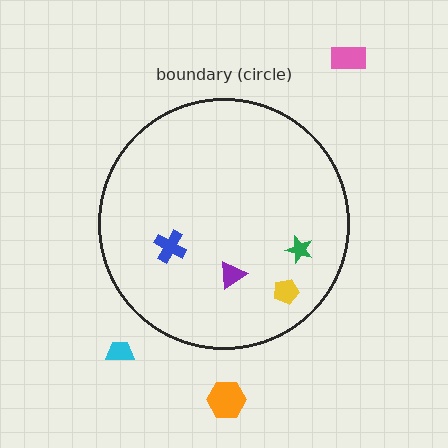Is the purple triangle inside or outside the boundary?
Inside.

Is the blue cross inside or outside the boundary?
Inside.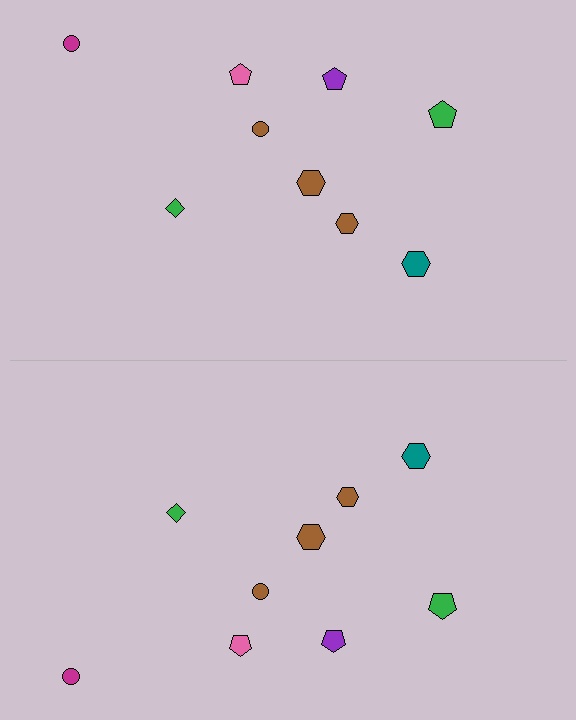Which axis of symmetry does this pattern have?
The pattern has a horizontal axis of symmetry running through the center of the image.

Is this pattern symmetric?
Yes, this pattern has bilateral (reflection) symmetry.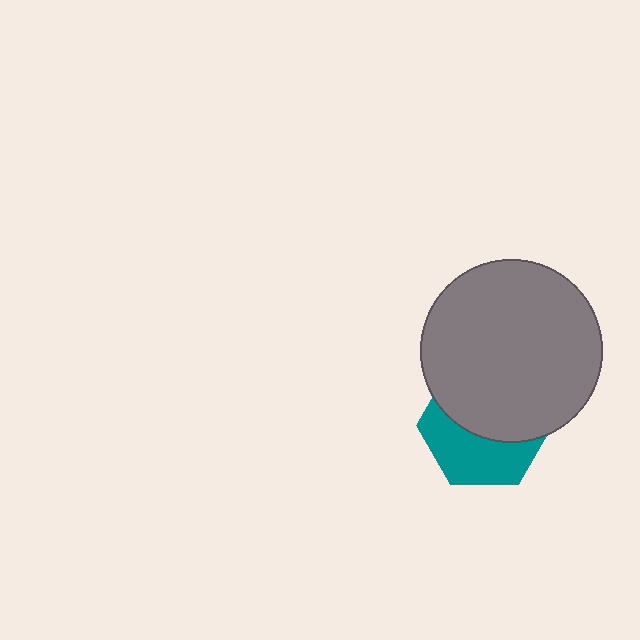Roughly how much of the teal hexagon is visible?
A small part of it is visible (roughly 45%).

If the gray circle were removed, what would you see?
You would see the complete teal hexagon.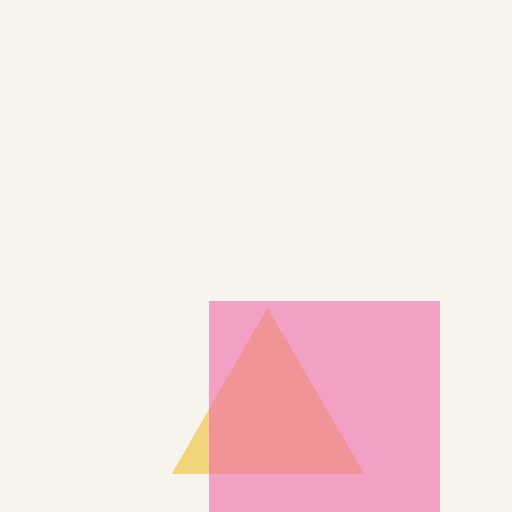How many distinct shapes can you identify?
There are 2 distinct shapes: a yellow triangle, a pink square.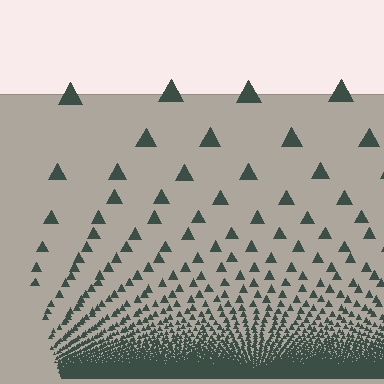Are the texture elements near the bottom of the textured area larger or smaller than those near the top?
Smaller. The gradient is inverted — elements near the bottom are smaller and denser.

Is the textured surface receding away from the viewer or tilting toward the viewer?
The surface appears to tilt toward the viewer. Texture elements get larger and sparser toward the top.